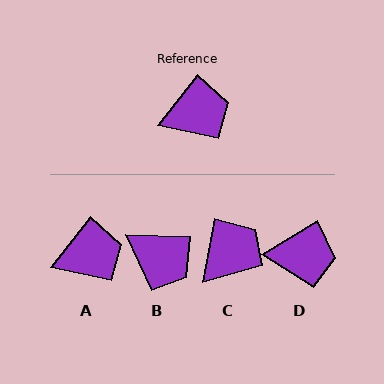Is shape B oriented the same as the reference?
No, it is off by about 53 degrees.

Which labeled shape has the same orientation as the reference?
A.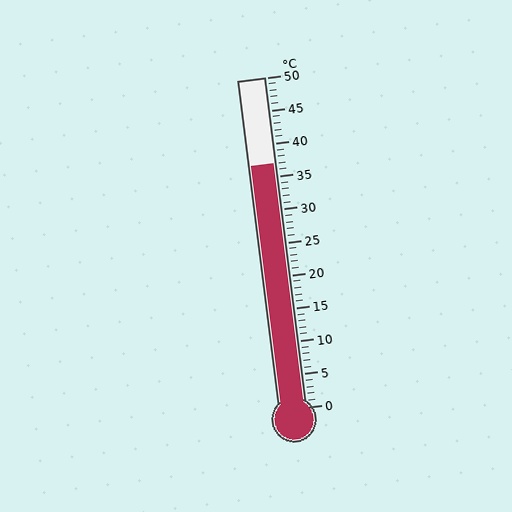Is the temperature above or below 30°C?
The temperature is above 30°C.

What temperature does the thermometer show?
The thermometer shows approximately 37°C.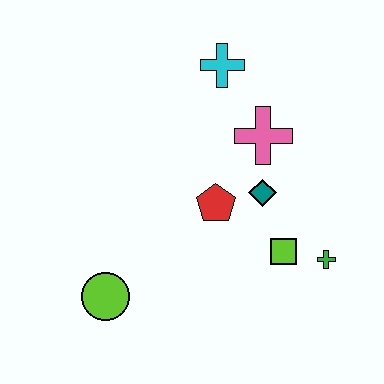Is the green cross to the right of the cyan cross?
Yes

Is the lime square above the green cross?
Yes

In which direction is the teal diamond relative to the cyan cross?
The teal diamond is below the cyan cross.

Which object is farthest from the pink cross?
The lime circle is farthest from the pink cross.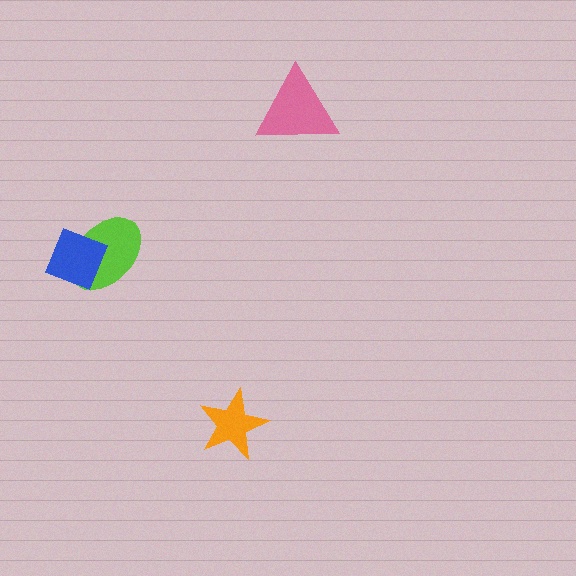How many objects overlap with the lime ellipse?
1 object overlaps with the lime ellipse.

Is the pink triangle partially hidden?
No, no other shape covers it.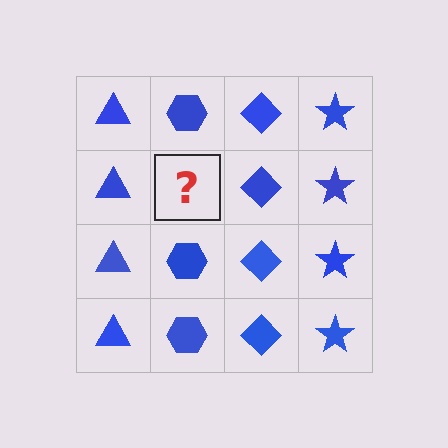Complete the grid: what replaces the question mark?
The question mark should be replaced with a blue hexagon.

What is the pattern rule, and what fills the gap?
The rule is that each column has a consistent shape. The gap should be filled with a blue hexagon.